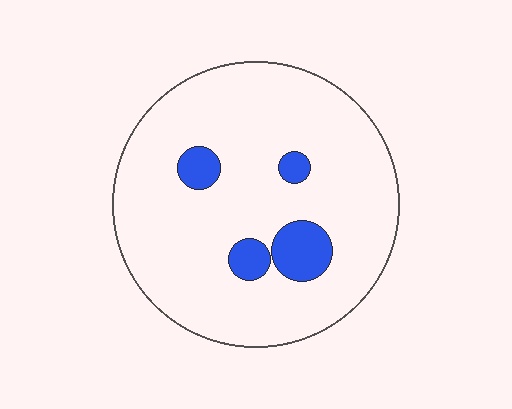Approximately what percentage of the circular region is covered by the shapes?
Approximately 10%.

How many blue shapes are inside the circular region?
4.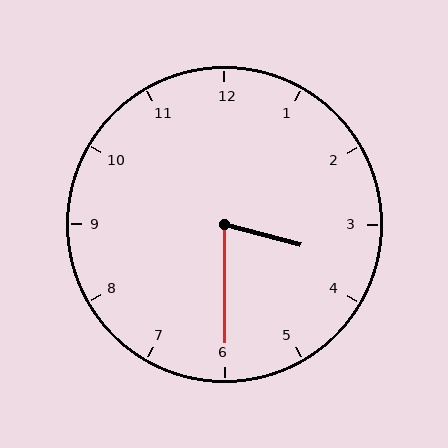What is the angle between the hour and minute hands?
Approximately 75 degrees.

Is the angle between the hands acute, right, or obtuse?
It is acute.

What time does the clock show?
3:30.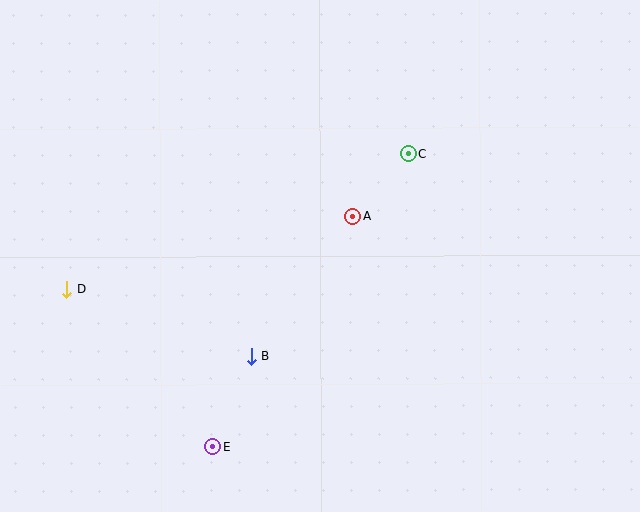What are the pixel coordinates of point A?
Point A is at (353, 216).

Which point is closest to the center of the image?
Point A at (353, 216) is closest to the center.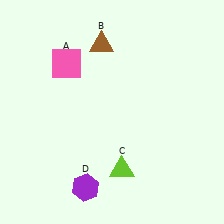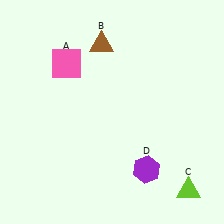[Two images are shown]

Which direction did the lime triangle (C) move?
The lime triangle (C) moved right.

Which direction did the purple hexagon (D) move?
The purple hexagon (D) moved right.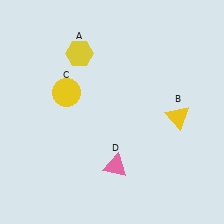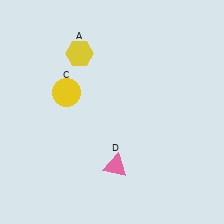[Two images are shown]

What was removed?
The yellow triangle (B) was removed in Image 2.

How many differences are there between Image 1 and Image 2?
There is 1 difference between the two images.